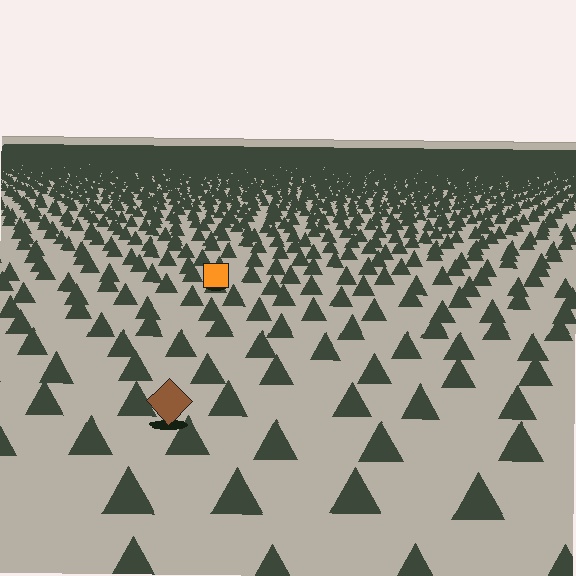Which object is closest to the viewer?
The brown diamond is closest. The texture marks near it are larger and more spread out.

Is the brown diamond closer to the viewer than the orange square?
Yes. The brown diamond is closer — you can tell from the texture gradient: the ground texture is coarser near it.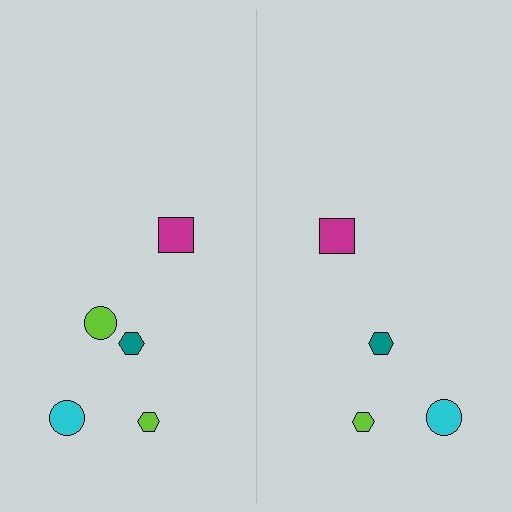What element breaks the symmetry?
A lime circle is missing from the right side.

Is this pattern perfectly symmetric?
No, the pattern is not perfectly symmetric. A lime circle is missing from the right side.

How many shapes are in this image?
There are 9 shapes in this image.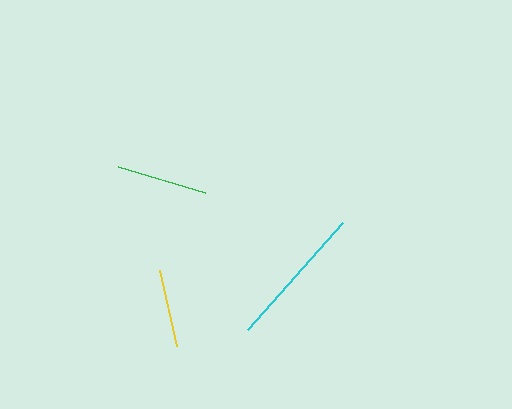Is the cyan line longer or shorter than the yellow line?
The cyan line is longer than the yellow line.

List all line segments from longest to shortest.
From longest to shortest: cyan, green, yellow.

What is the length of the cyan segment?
The cyan segment is approximately 143 pixels long.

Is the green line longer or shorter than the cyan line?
The cyan line is longer than the green line.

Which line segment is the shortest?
The yellow line is the shortest at approximately 78 pixels.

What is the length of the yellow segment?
The yellow segment is approximately 78 pixels long.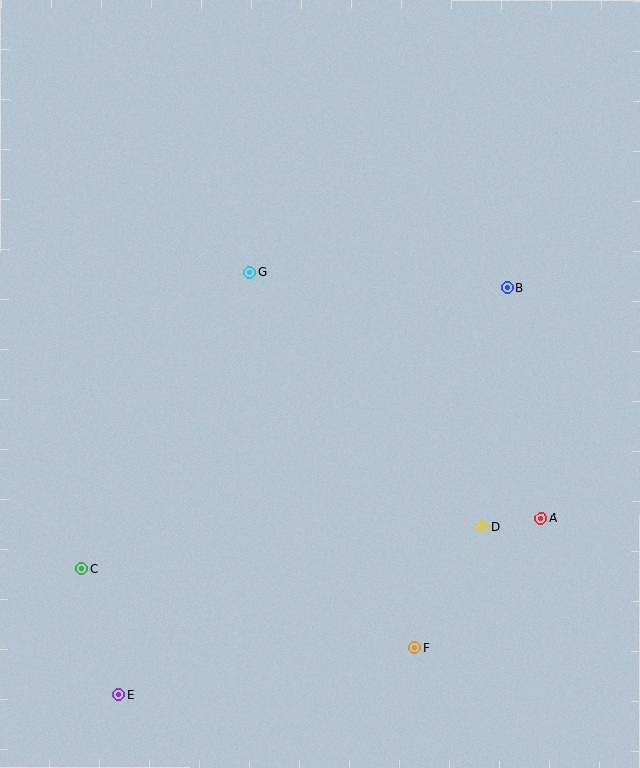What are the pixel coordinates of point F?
Point F is at (415, 648).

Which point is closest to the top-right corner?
Point B is closest to the top-right corner.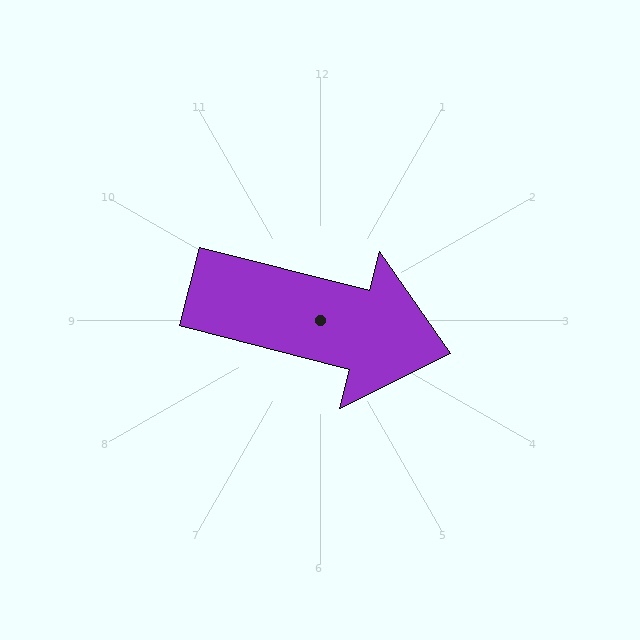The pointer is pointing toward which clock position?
Roughly 3 o'clock.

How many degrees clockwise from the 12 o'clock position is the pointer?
Approximately 104 degrees.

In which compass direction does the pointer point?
East.